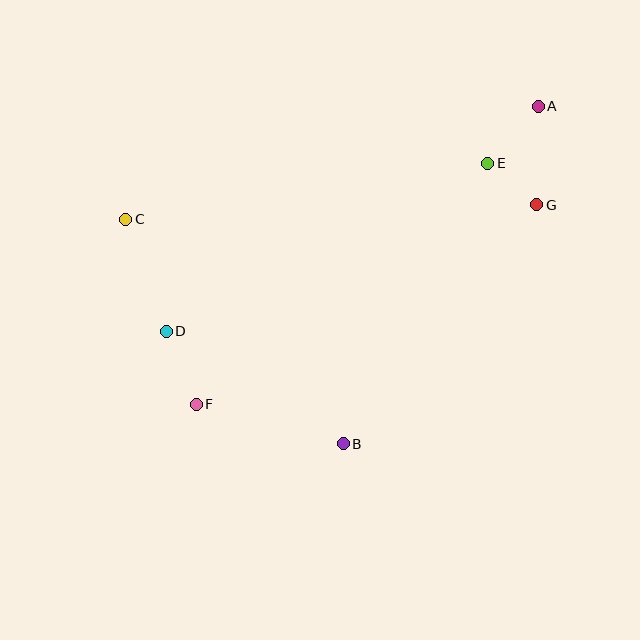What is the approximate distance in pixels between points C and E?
The distance between C and E is approximately 366 pixels.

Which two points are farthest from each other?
Points A and F are farthest from each other.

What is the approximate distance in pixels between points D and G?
The distance between D and G is approximately 392 pixels.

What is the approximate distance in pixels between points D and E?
The distance between D and E is approximately 363 pixels.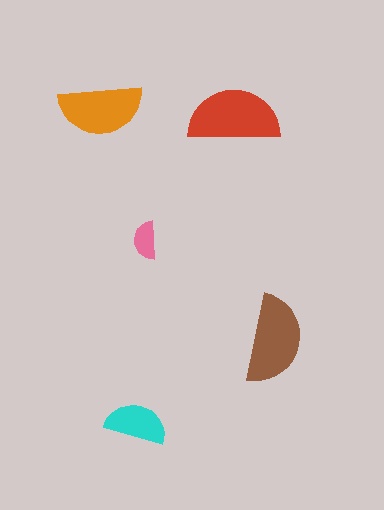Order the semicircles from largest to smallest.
the red one, the brown one, the orange one, the cyan one, the pink one.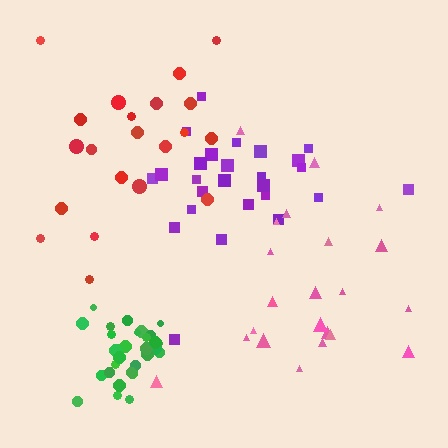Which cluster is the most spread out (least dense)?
Red.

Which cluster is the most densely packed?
Green.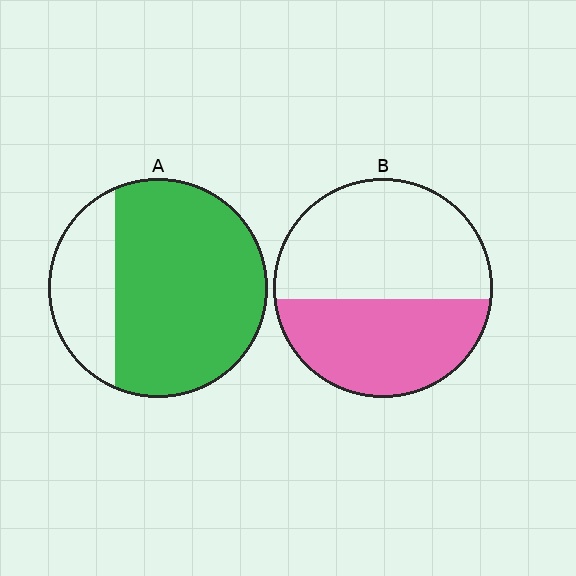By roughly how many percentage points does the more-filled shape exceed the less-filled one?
By roughly 30 percentage points (A over B).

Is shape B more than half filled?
No.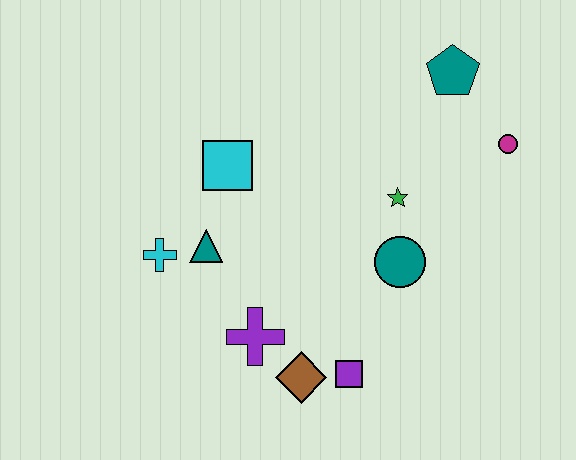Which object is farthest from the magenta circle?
The cyan cross is farthest from the magenta circle.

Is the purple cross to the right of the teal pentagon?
No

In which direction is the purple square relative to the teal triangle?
The purple square is to the right of the teal triangle.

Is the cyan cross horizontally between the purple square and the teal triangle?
No